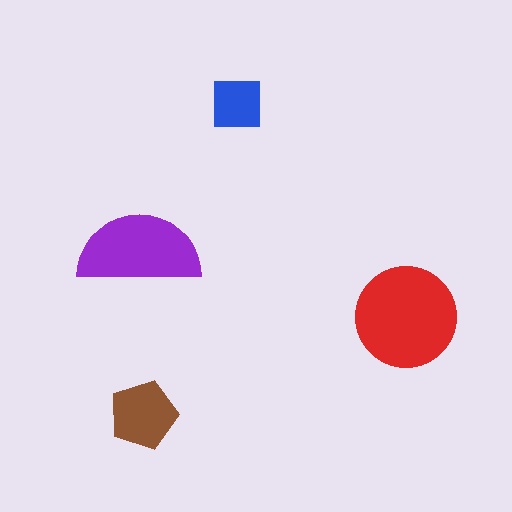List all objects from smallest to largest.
The blue square, the brown pentagon, the purple semicircle, the red circle.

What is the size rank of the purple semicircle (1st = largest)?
2nd.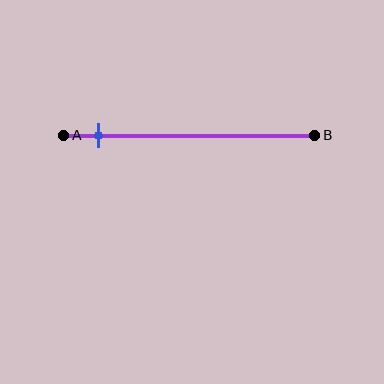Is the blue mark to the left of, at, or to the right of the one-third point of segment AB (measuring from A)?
The blue mark is to the left of the one-third point of segment AB.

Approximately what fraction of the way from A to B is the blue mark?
The blue mark is approximately 15% of the way from A to B.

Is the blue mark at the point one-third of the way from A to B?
No, the mark is at about 15% from A, not at the 33% one-third point.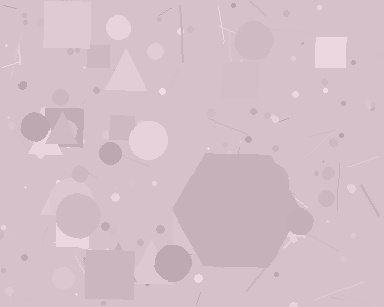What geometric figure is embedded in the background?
A hexagon is embedded in the background.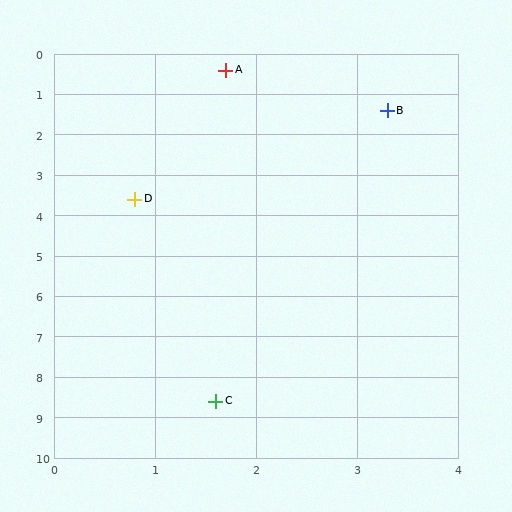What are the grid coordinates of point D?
Point D is at approximately (0.8, 3.6).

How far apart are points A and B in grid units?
Points A and B are about 1.9 grid units apart.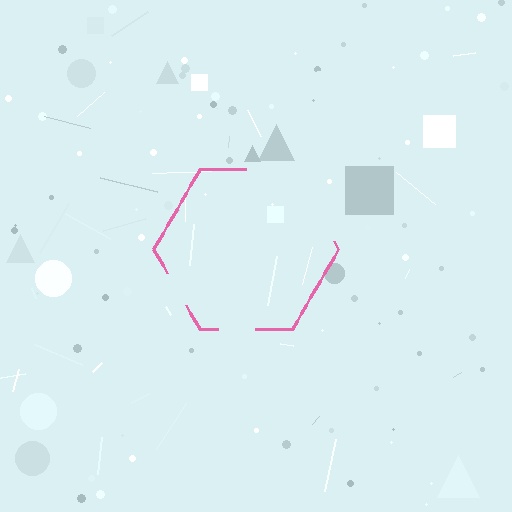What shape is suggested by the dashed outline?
The dashed outline suggests a hexagon.